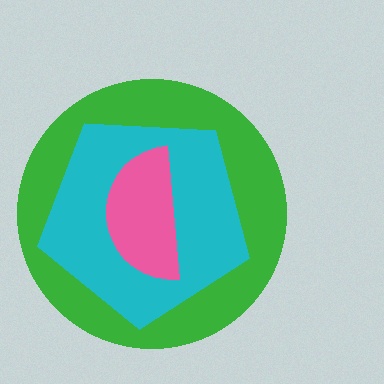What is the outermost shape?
The green circle.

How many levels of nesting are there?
3.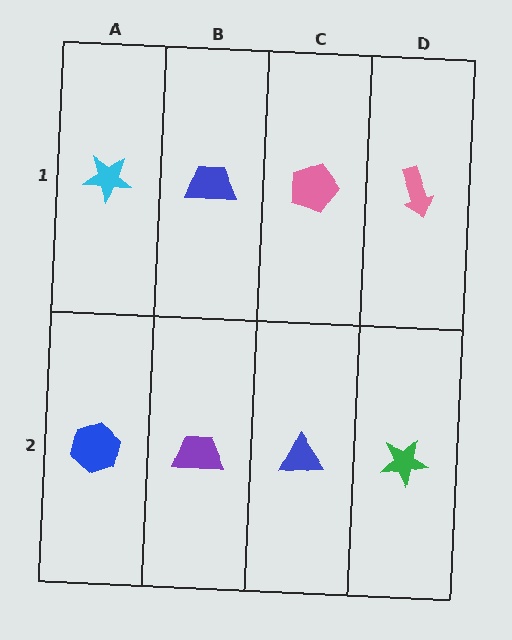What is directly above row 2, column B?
A blue trapezoid.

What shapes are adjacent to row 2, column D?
A pink arrow (row 1, column D), a blue triangle (row 2, column C).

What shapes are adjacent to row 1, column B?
A purple trapezoid (row 2, column B), a cyan star (row 1, column A), a pink pentagon (row 1, column C).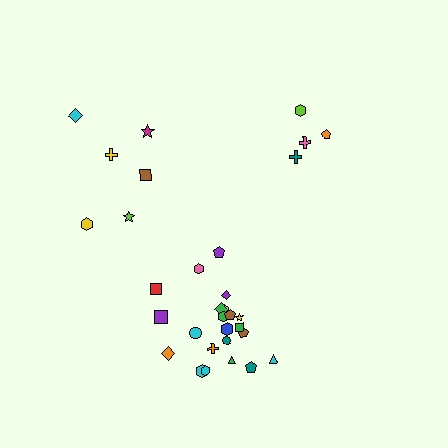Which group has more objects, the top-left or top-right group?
The top-left group.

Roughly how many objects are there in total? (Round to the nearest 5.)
Roughly 30 objects in total.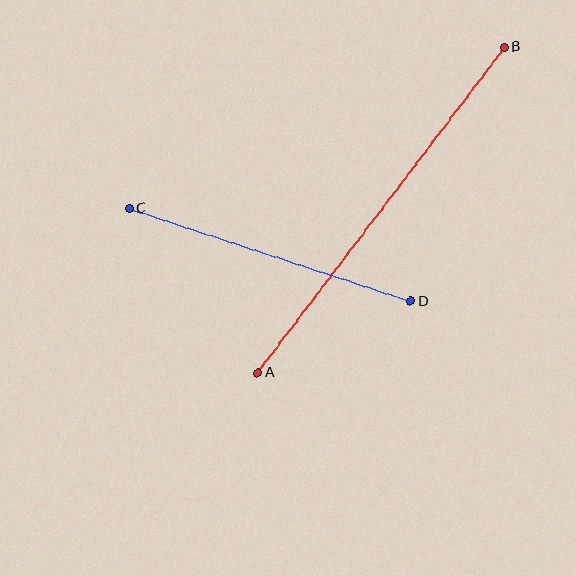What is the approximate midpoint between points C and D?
The midpoint is at approximately (270, 255) pixels.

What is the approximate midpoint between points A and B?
The midpoint is at approximately (381, 210) pixels.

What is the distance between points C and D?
The distance is approximately 296 pixels.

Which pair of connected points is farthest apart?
Points A and B are farthest apart.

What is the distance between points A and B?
The distance is approximately 408 pixels.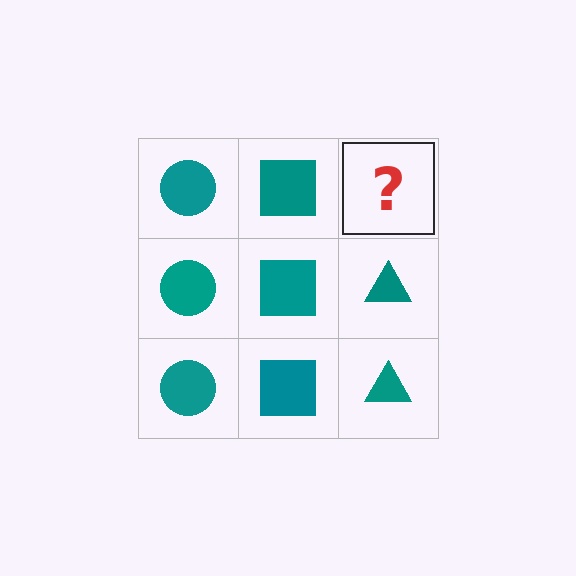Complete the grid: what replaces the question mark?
The question mark should be replaced with a teal triangle.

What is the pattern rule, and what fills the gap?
The rule is that each column has a consistent shape. The gap should be filled with a teal triangle.